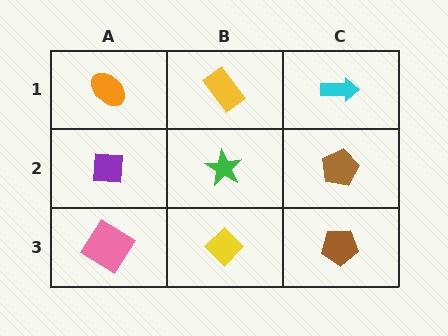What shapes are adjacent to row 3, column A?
A purple square (row 2, column A), a yellow diamond (row 3, column B).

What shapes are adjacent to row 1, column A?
A purple square (row 2, column A), a yellow rectangle (row 1, column B).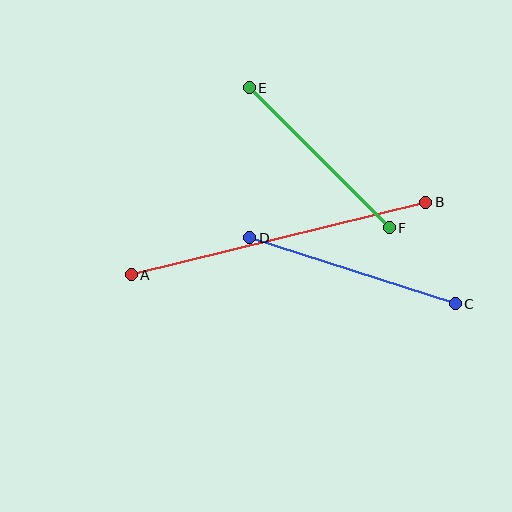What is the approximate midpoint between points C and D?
The midpoint is at approximately (353, 271) pixels.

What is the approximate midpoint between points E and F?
The midpoint is at approximately (319, 158) pixels.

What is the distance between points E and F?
The distance is approximately 198 pixels.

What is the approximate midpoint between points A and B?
The midpoint is at approximately (278, 239) pixels.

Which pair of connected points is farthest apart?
Points A and B are farthest apart.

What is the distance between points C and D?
The distance is approximately 216 pixels.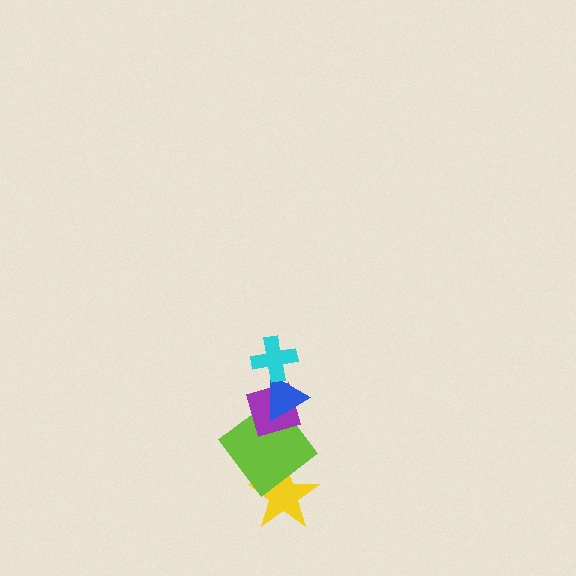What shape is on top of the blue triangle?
The cyan cross is on top of the blue triangle.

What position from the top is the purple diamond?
The purple diamond is 3rd from the top.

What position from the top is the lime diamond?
The lime diamond is 4th from the top.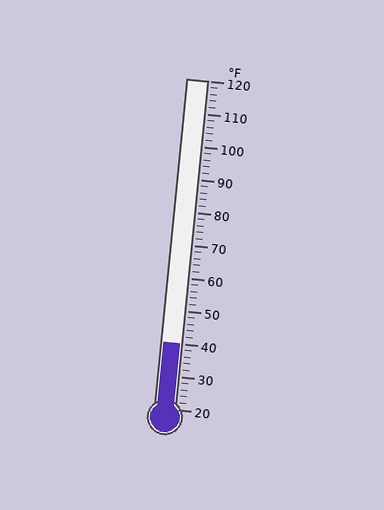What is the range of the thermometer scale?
The thermometer scale ranges from 20°F to 120°F.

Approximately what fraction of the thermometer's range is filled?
The thermometer is filled to approximately 20% of its range.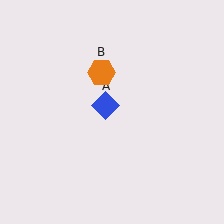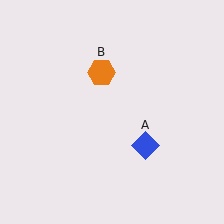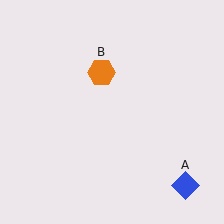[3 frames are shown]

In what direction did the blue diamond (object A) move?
The blue diamond (object A) moved down and to the right.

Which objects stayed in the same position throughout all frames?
Orange hexagon (object B) remained stationary.